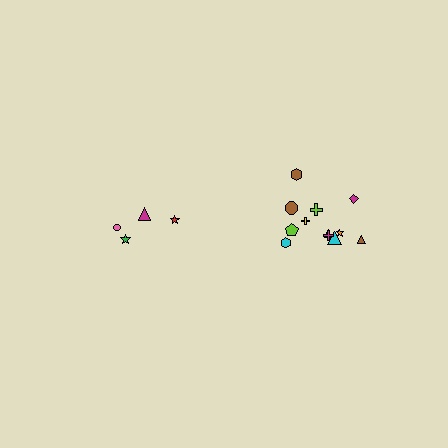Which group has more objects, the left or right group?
The right group.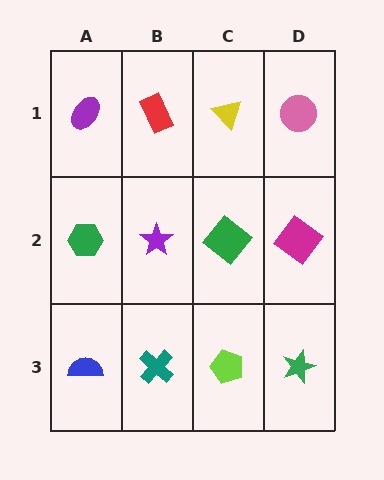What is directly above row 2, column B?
A red rectangle.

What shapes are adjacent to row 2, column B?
A red rectangle (row 1, column B), a teal cross (row 3, column B), a green hexagon (row 2, column A), a green diamond (row 2, column C).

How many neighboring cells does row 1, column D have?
2.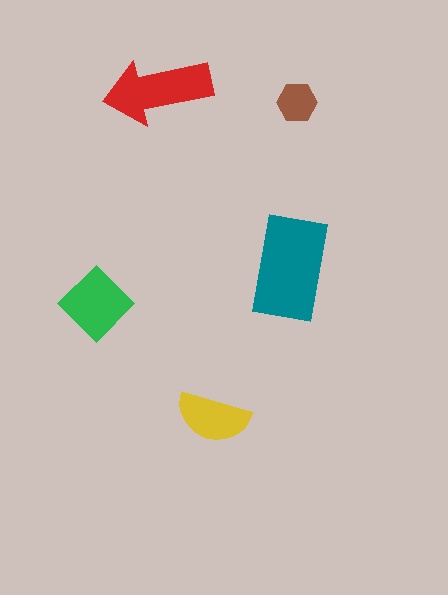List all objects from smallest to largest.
The brown hexagon, the yellow semicircle, the green diamond, the red arrow, the teal rectangle.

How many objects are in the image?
There are 5 objects in the image.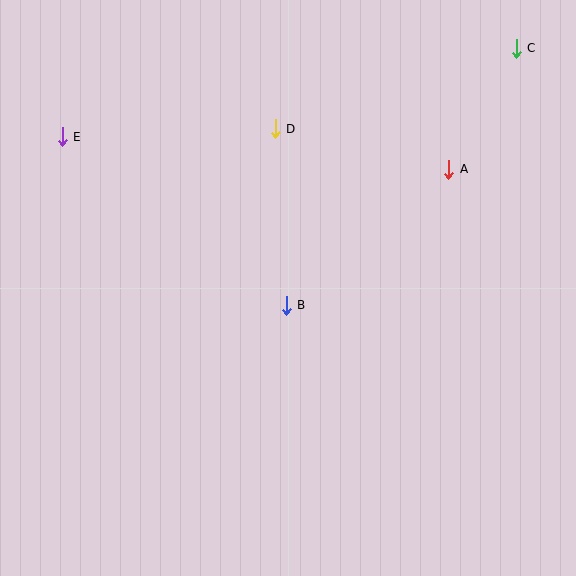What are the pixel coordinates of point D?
Point D is at (275, 129).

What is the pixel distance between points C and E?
The distance between C and E is 462 pixels.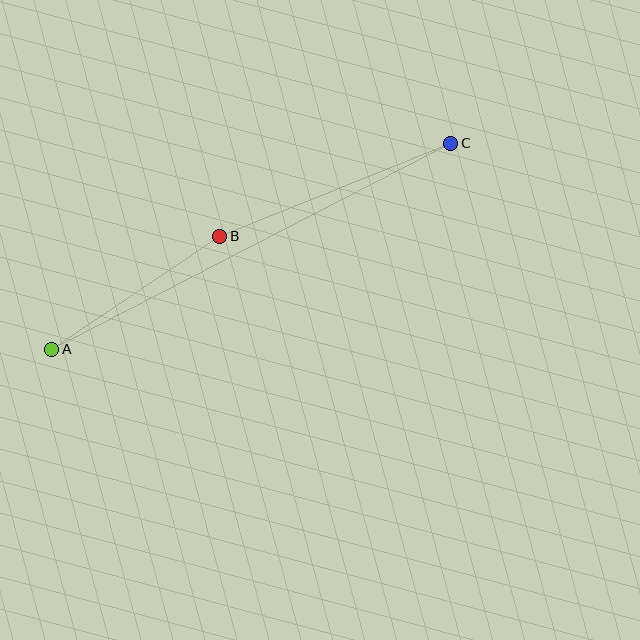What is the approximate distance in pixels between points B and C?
The distance between B and C is approximately 249 pixels.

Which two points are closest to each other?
Points A and B are closest to each other.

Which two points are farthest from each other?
Points A and C are farthest from each other.